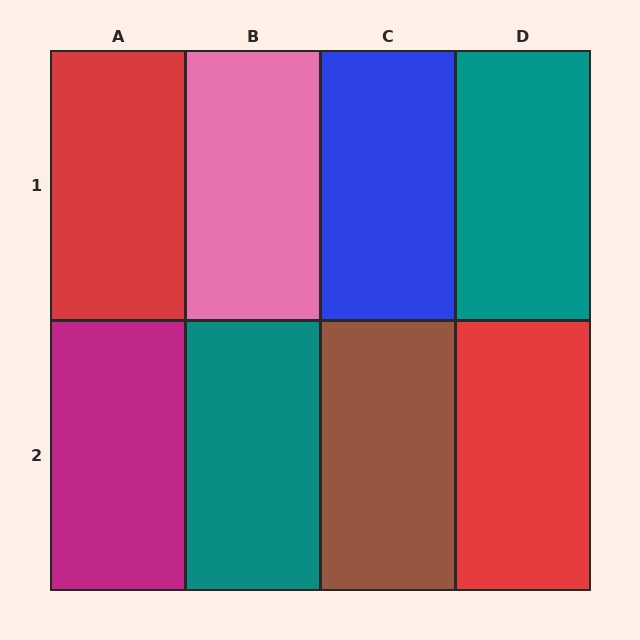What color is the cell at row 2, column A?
Magenta.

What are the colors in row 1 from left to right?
Red, pink, blue, teal.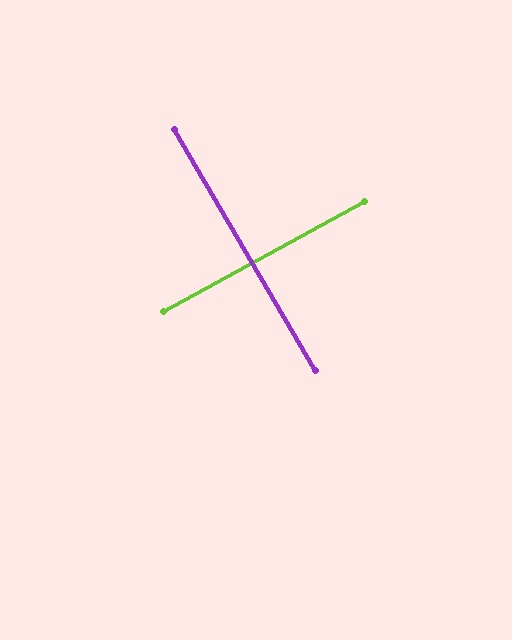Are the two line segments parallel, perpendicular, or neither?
Perpendicular — they meet at approximately 88°.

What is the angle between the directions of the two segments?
Approximately 88 degrees.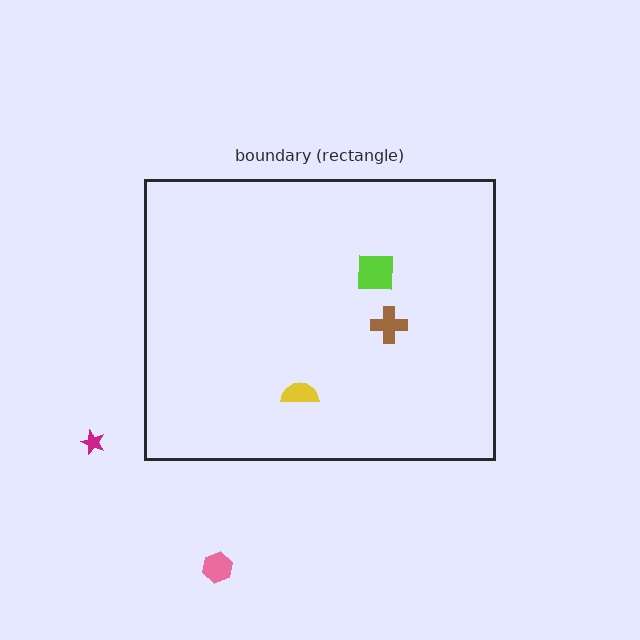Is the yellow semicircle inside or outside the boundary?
Inside.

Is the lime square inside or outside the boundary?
Inside.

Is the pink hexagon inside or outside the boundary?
Outside.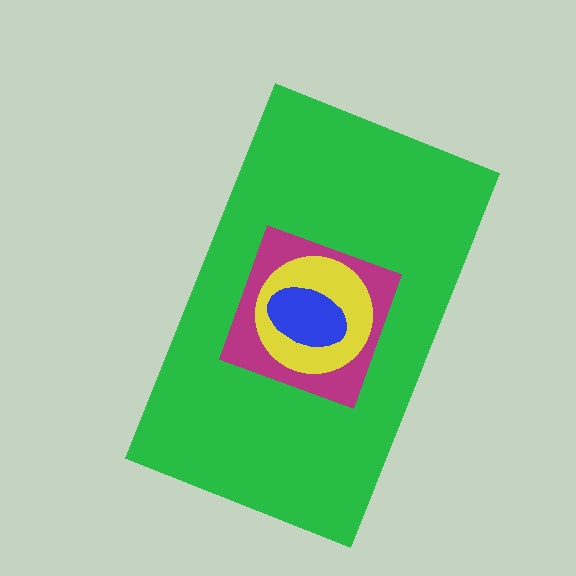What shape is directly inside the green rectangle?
The magenta square.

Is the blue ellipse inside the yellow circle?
Yes.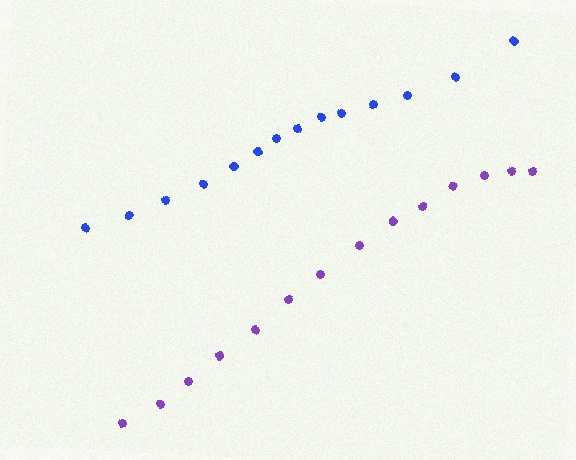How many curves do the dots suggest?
There are 2 distinct paths.